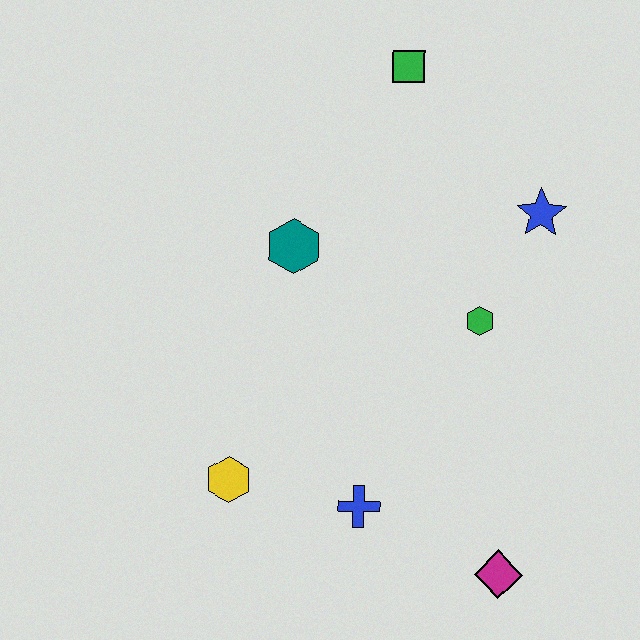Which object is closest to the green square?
The blue star is closest to the green square.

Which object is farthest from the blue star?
The yellow hexagon is farthest from the blue star.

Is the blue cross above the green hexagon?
No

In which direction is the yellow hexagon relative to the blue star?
The yellow hexagon is to the left of the blue star.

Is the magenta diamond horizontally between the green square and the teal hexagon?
No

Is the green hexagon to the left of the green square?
No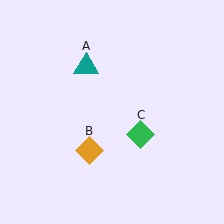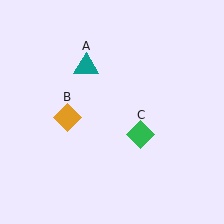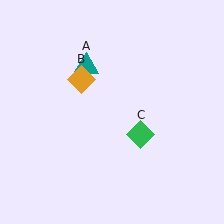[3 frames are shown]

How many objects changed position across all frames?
1 object changed position: orange diamond (object B).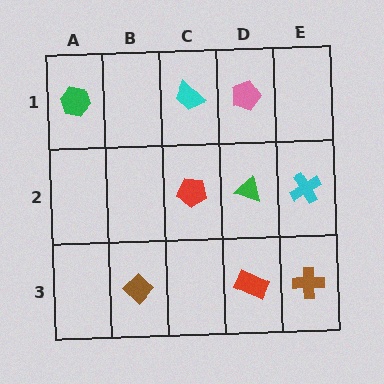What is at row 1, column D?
A pink pentagon.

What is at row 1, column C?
A cyan trapezoid.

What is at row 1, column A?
A green hexagon.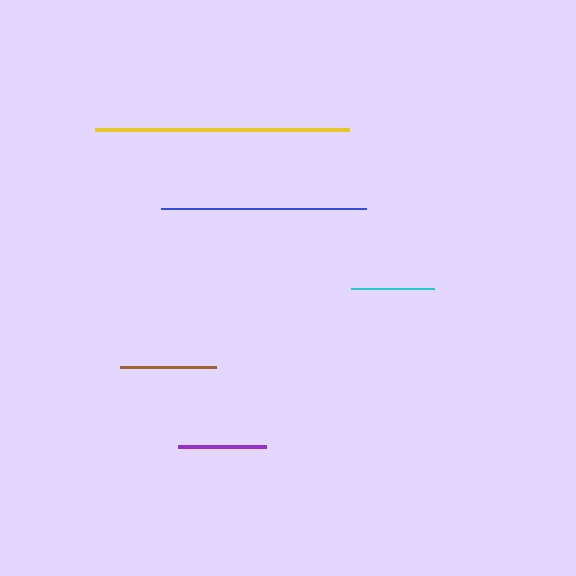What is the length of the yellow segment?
The yellow segment is approximately 254 pixels long.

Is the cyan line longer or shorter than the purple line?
The purple line is longer than the cyan line.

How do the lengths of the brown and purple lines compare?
The brown and purple lines are approximately the same length.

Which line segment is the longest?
The yellow line is the longest at approximately 254 pixels.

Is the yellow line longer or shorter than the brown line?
The yellow line is longer than the brown line.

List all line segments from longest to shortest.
From longest to shortest: yellow, blue, brown, purple, cyan.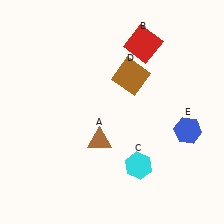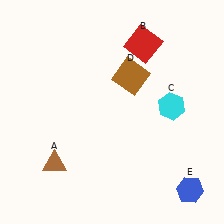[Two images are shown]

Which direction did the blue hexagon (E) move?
The blue hexagon (E) moved down.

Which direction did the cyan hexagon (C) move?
The cyan hexagon (C) moved up.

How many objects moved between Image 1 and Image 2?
3 objects moved between the two images.